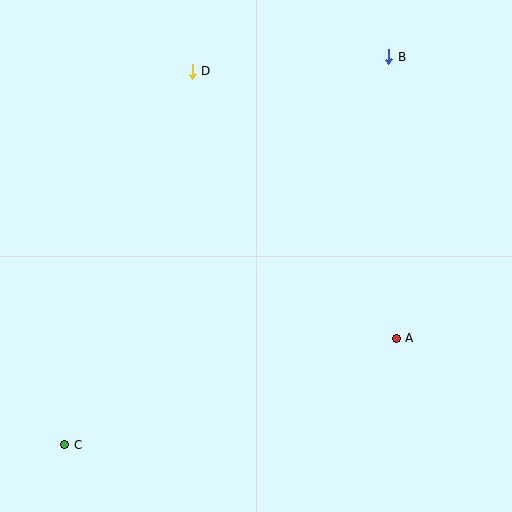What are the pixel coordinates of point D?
Point D is at (192, 71).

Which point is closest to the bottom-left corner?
Point C is closest to the bottom-left corner.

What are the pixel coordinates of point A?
Point A is at (396, 338).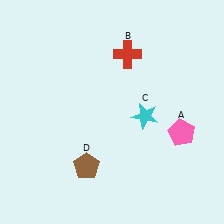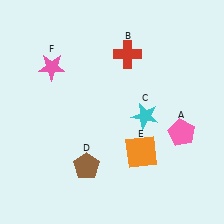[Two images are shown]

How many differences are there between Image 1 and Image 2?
There are 2 differences between the two images.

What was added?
An orange square (E), a pink star (F) were added in Image 2.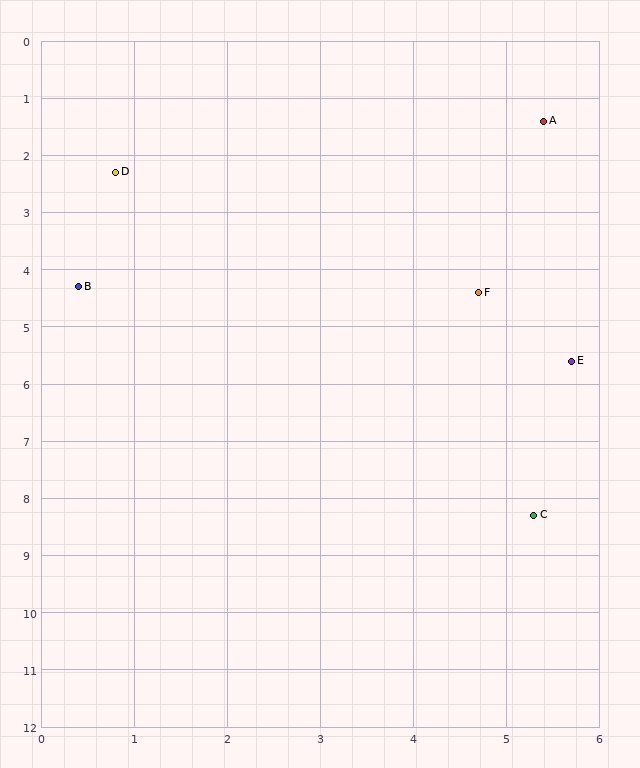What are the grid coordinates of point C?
Point C is at approximately (5.3, 8.3).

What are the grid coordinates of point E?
Point E is at approximately (5.7, 5.6).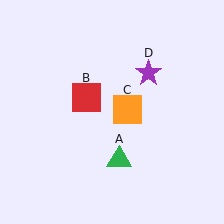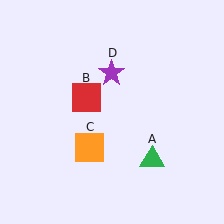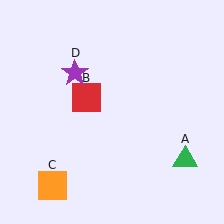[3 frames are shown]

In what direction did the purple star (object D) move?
The purple star (object D) moved left.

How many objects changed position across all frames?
3 objects changed position: green triangle (object A), orange square (object C), purple star (object D).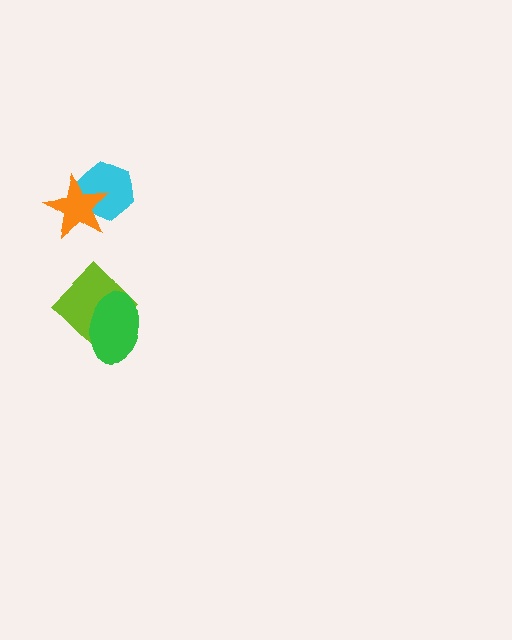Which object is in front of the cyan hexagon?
The orange star is in front of the cyan hexagon.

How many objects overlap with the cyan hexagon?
1 object overlaps with the cyan hexagon.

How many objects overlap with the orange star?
1 object overlaps with the orange star.